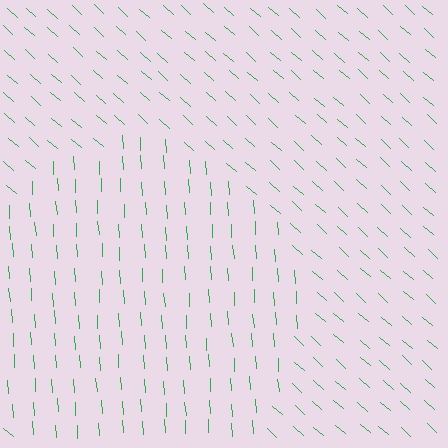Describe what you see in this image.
The image is filled with small green line segments. A circle region in the image has lines oriented differently from the surrounding lines, creating a visible texture boundary.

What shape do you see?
I see a circle.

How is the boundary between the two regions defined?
The boundary is defined purely by a change in line orientation (approximately 45 degrees difference). All lines are the same color and thickness.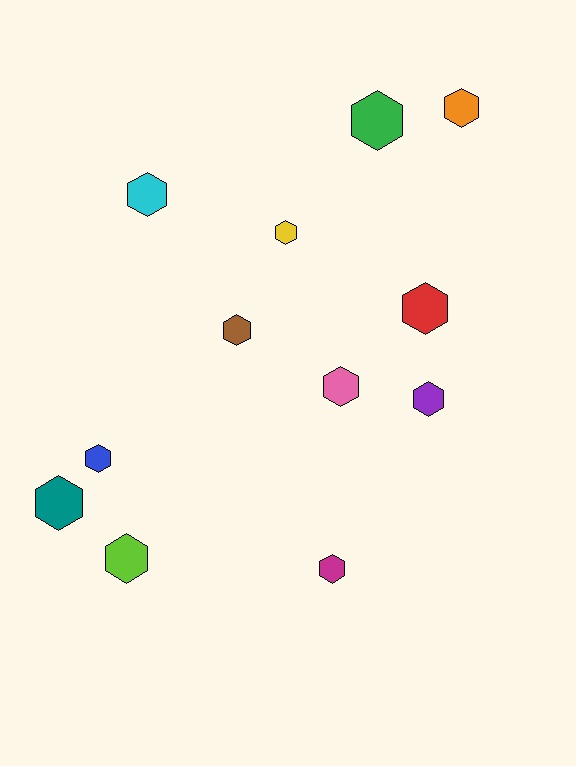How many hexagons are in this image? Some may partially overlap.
There are 12 hexagons.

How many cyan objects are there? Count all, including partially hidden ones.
There is 1 cyan object.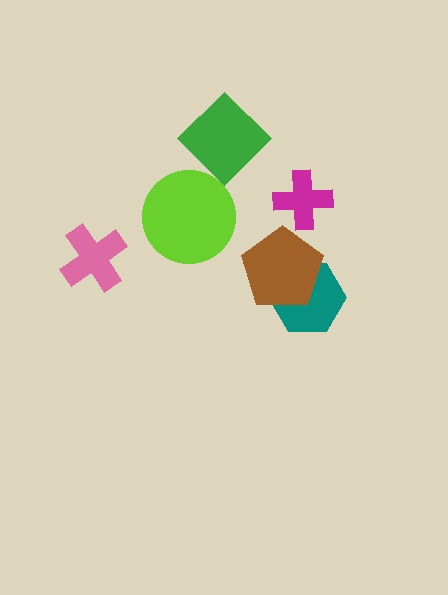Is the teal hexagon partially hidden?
Yes, it is partially covered by another shape.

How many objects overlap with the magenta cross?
0 objects overlap with the magenta cross.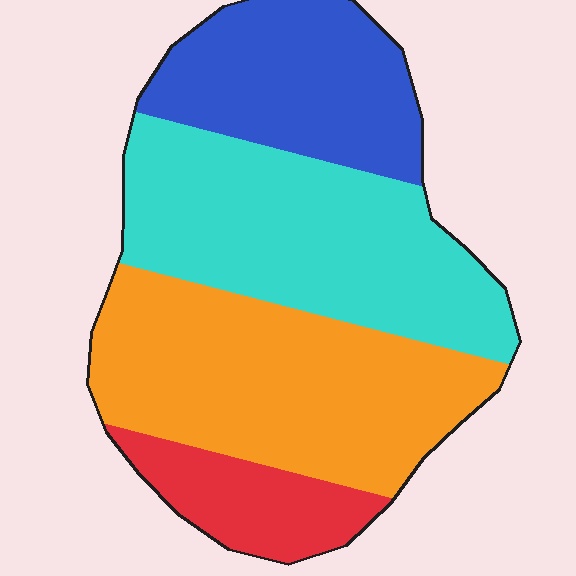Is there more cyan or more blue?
Cyan.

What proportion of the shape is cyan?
Cyan takes up about one third (1/3) of the shape.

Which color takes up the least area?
Red, at roughly 10%.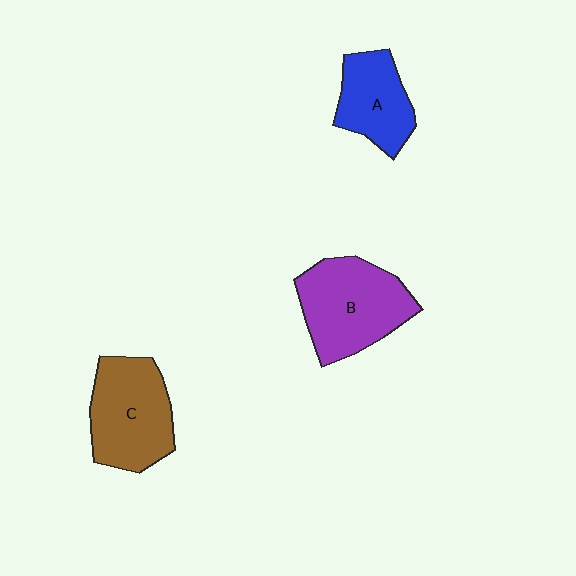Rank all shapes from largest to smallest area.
From largest to smallest: B (purple), C (brown), A (blue).